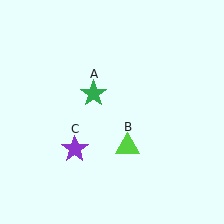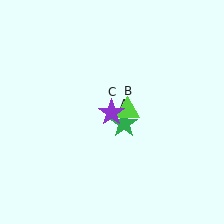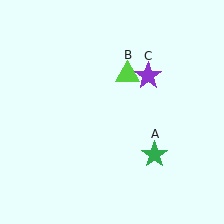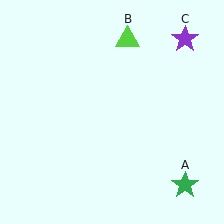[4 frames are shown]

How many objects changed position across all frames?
3 objects changed position: green star (object A), lime triangle (object B), purple star (object C).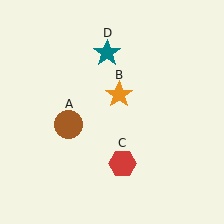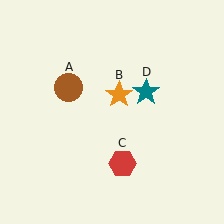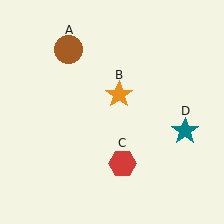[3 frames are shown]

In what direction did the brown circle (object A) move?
The brown circle (object A) moved up.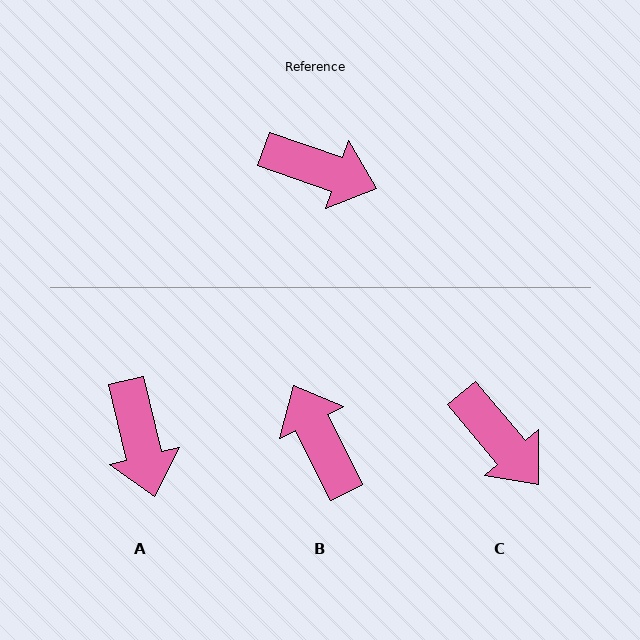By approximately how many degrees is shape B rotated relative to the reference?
Approximately 136 degrees counter-clockwise.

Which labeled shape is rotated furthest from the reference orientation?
B, about 136 degrees away.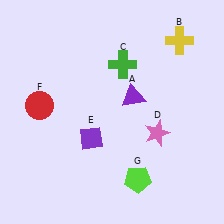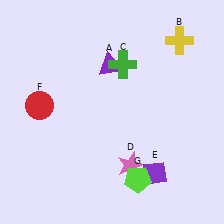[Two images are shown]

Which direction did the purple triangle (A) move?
The purple triangle (A) moved up.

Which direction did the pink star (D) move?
The pink star (D) moved down.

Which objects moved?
The objects that moved are: the purple triangle (A), the pink star (D), the purple diamond (E).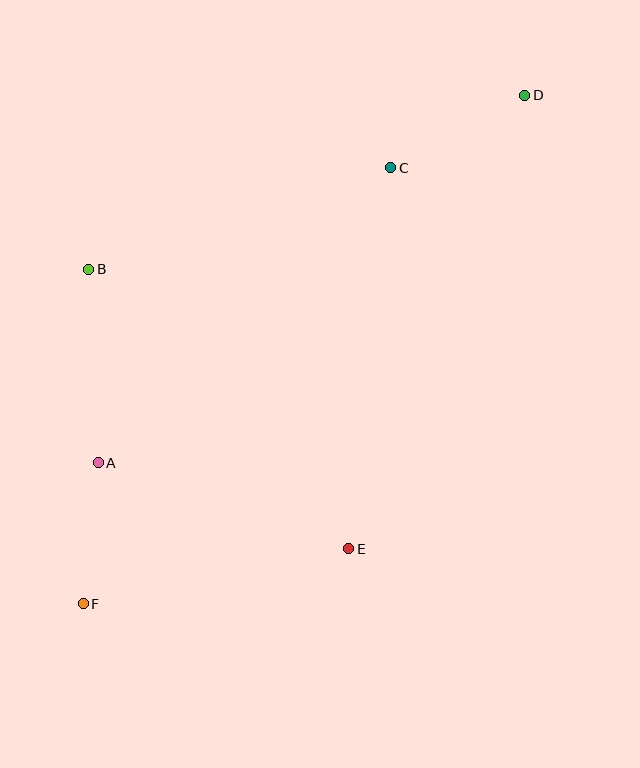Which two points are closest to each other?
Points A and F are closest to each other.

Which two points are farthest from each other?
Points D and F are farthest from each other.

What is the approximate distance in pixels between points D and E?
The distance between D and E is approximately 487 pixels.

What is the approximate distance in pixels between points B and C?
The distance between B and C is approximately 319 pixels.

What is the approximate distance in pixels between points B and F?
The distance between B and F is approximately 334 pixels.